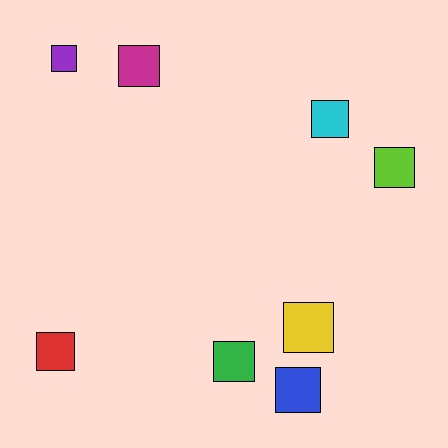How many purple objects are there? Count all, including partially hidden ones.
There is 1 purple object.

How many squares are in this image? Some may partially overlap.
There are 8 squares.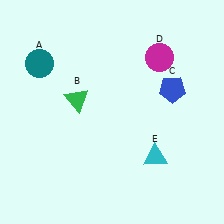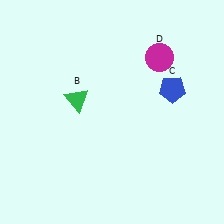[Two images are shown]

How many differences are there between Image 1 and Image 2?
There are 2 differences between the two images.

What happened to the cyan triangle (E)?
The cyan triangle (E) was removed in Image 2. It was in the bottom-right area of Image 1.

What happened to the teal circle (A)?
The teal circle (A) was removed in Image 2. It was in the top-left area of Image 1.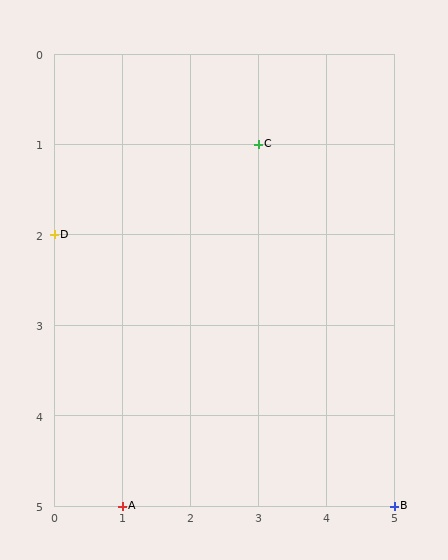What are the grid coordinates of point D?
Point D is at grid coordinates (0, 2).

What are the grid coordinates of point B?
Point B is at grid coordinates (5, 5).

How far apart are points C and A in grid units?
Points C and A are 2 columns and 4 rows apart (about 4.5 grid units diagonally).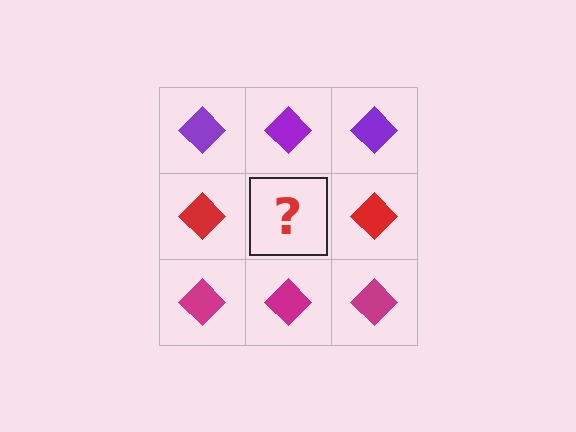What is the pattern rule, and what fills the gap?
The rule is that each row has a consistent color. The gap should be filled with a red diamond.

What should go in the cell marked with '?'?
The missing cell should contain a red diamond.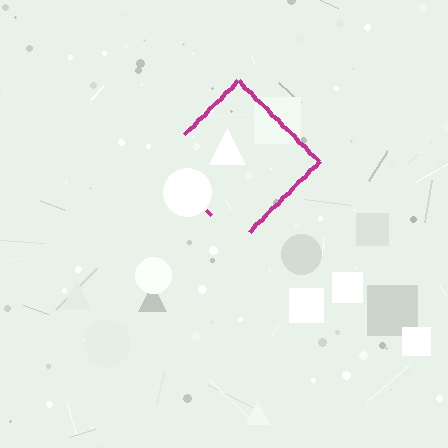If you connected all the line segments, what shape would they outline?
They would outline a diamond.